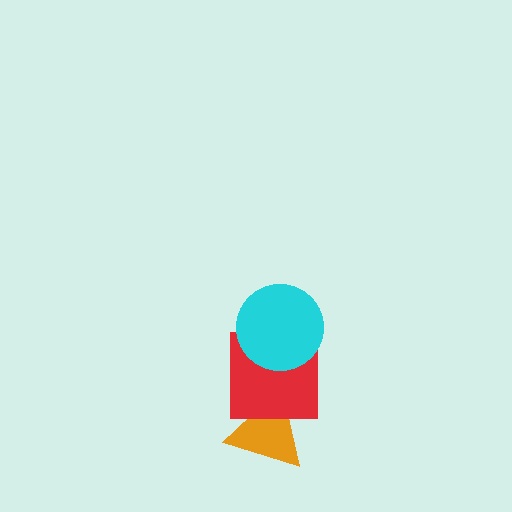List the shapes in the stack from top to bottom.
From top to bottom: the cyan circle, the red square, the orange triangle.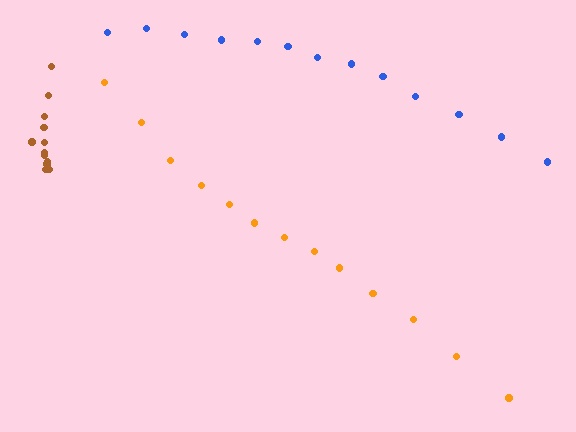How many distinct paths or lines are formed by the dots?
There are 3 distinct paths.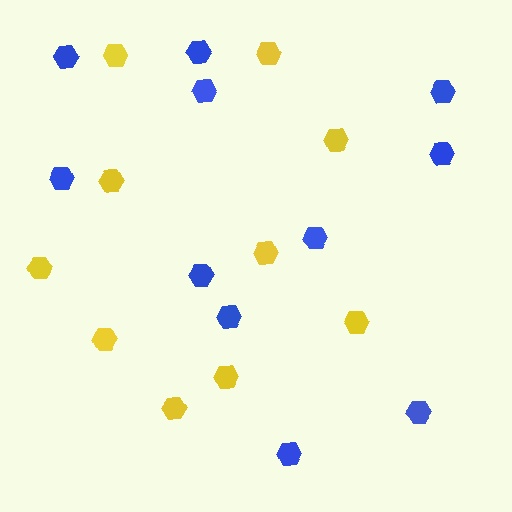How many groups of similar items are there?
There are 2 groups: one group of blue hexagons (11) and one group of yellow hexagons (10).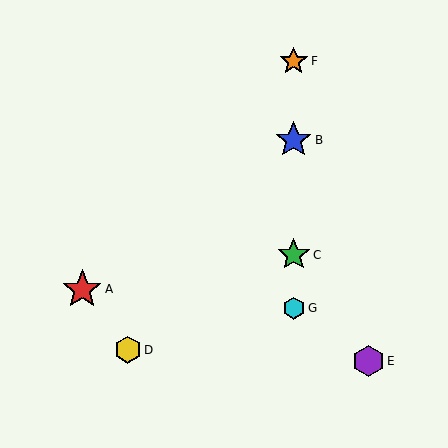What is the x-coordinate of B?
Object B is at x≈294.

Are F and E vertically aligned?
No, F is at x≈294 and E is at x≈368.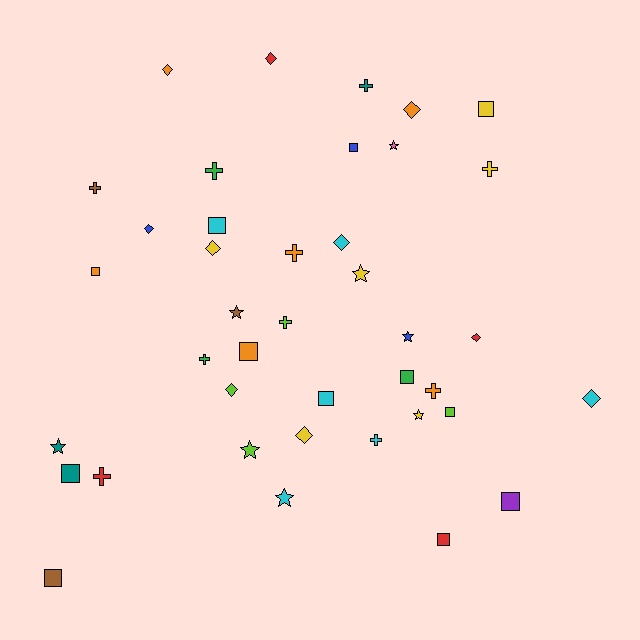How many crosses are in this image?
There are 10 crosses.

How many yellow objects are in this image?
There are 6 yellow objects.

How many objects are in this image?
There are 40 objects.